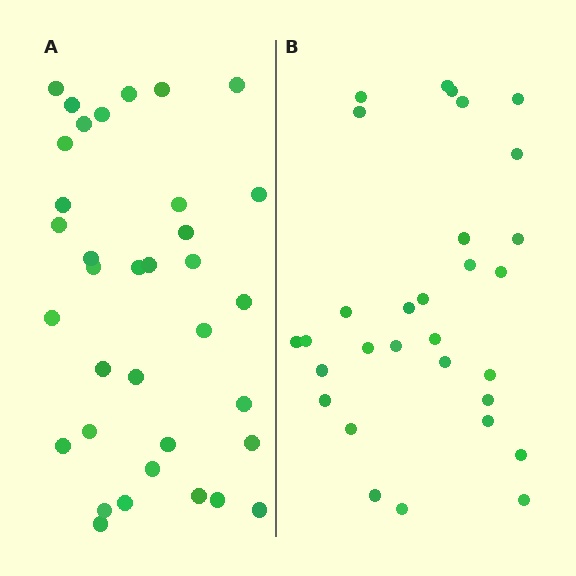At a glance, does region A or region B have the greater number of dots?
Region A (the left region) has more dots.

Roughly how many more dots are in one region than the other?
Region A has about 5 more dots than region B.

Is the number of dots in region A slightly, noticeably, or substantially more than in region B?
Region A has only slightly more — the two regions are fairly close. The ratio is roughly 1.2 to 1.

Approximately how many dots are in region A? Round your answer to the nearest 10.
About 40 dots. (The exact count is 35, which rounds to 40.)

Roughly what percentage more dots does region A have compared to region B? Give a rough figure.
About 15% more.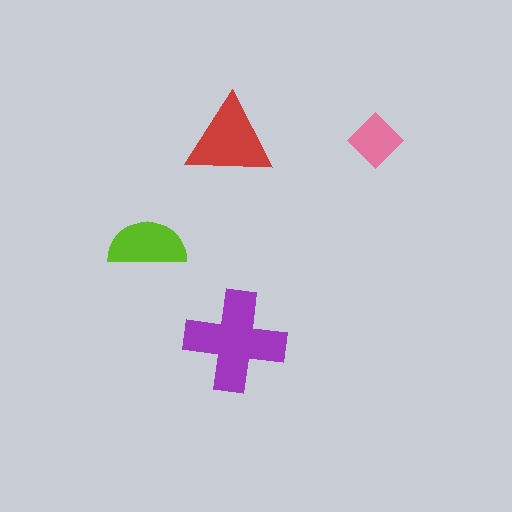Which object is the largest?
The purple cross.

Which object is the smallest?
The pink diamond.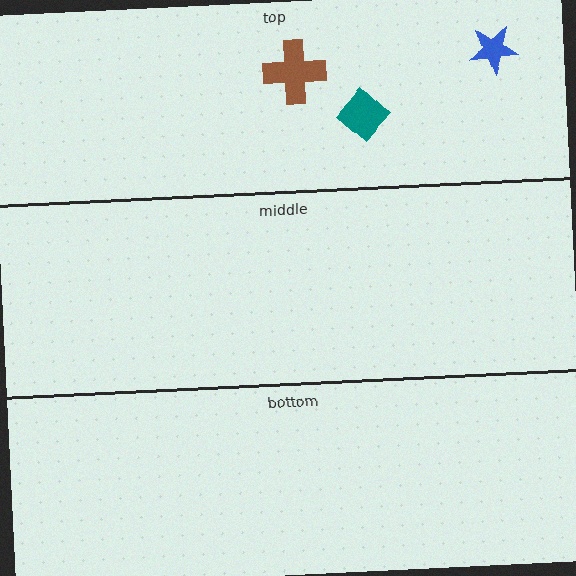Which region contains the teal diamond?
The top region.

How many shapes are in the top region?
3.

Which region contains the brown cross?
The top region.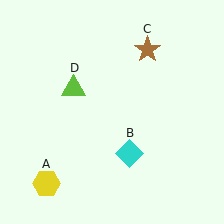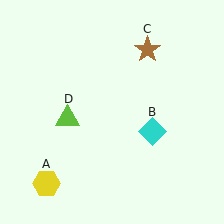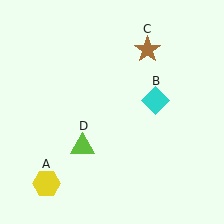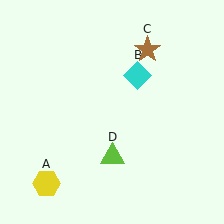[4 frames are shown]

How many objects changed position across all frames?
2 objects changed position: cyan diamond (object B), lime triangle (object D).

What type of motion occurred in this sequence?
The cyan diamond (object B), lime triangle (object D) rotated counterclockwise around the center of the scene.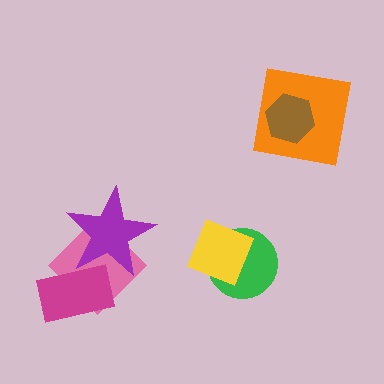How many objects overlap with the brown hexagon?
1 object overlaps with the brown hexagon.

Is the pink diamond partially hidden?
Yes, it is partially covered by another shape.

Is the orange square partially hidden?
Yes, it is partially covered by another shape.